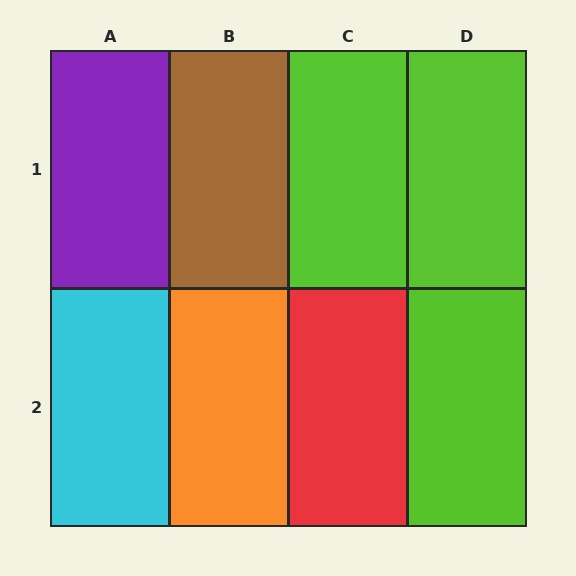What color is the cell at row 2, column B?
Orange.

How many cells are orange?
1 cell is orange.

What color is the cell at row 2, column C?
Red.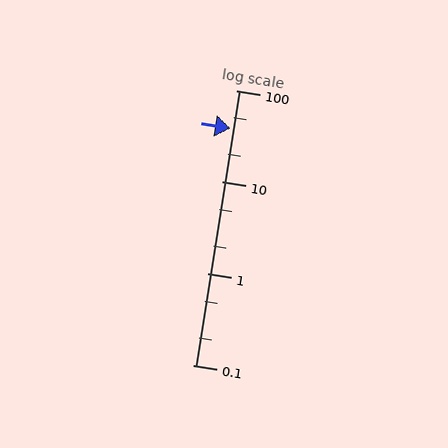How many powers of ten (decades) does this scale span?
The scale spans 3 decades, from 0.1 to 100.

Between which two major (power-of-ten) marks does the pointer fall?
The pointer is between 10 and 100.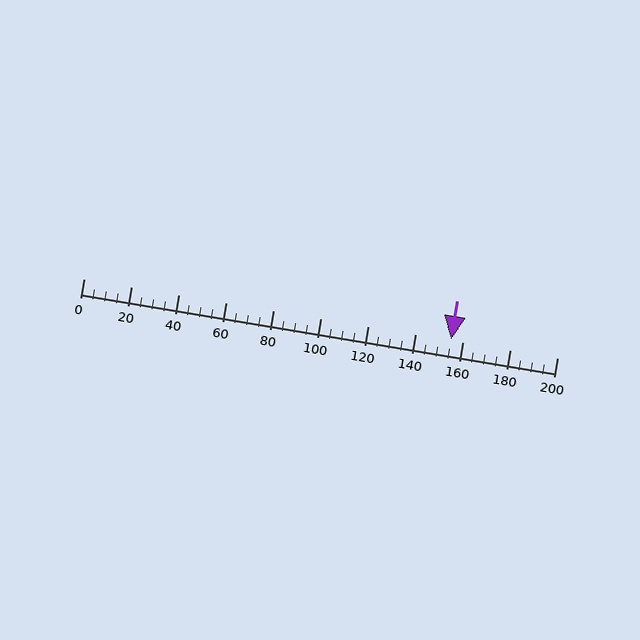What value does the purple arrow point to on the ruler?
The purple arrow points to approximately 155.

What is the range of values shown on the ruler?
The ruler shows values from 0 to 200.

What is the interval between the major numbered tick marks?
The major tick marks are spaced 20 units apart.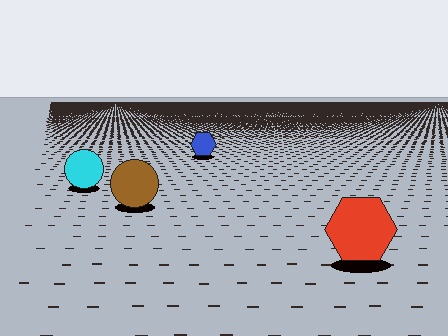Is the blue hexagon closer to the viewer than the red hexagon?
No. The red hexagon is closer — you can tell from the texture gradient: the ground texture is coarser near it.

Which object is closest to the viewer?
The red hexagon is closest. The texture marks near it are larger and more spread out.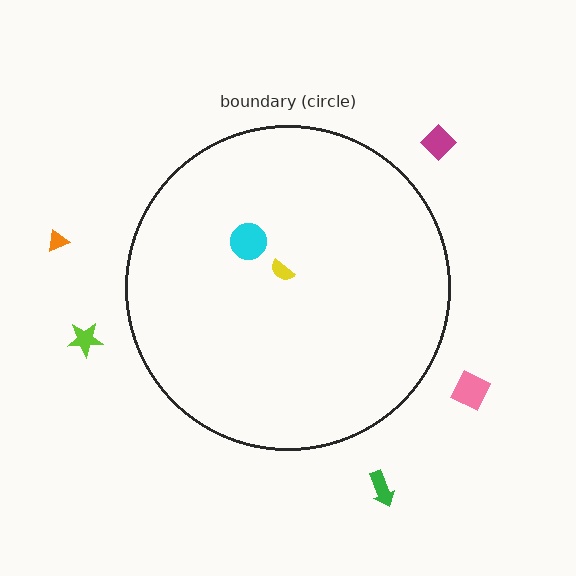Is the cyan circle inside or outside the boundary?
Inside.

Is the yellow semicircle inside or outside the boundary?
Inside.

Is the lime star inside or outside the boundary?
Outside.